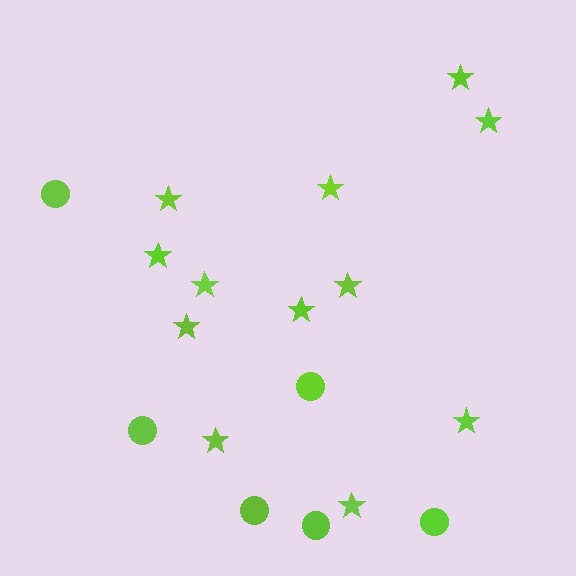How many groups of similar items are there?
There are 2 groups: one group of circles (6) and one group of stars (12).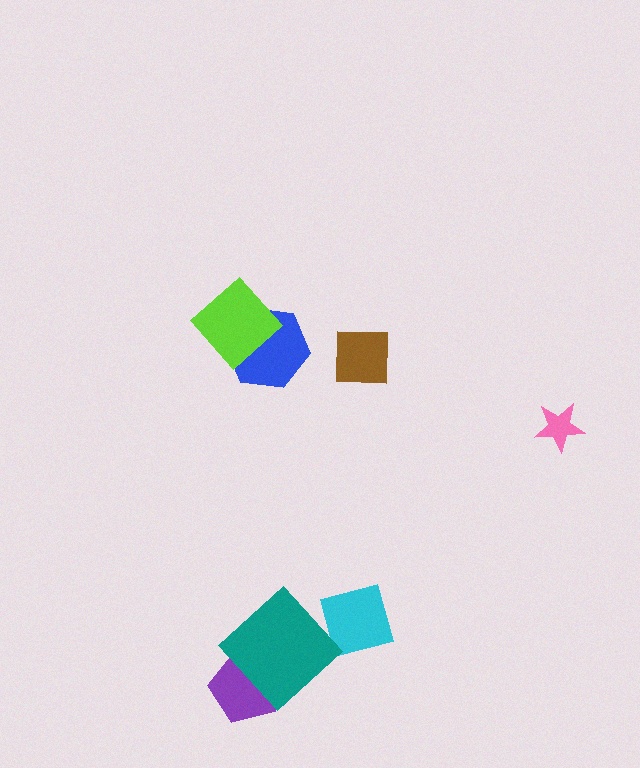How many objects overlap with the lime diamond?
1 object overlaps with the lime diamond.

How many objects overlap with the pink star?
0 objects overlap with the pink star.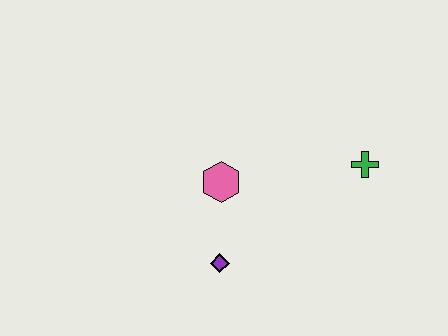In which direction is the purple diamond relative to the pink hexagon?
The purple diamond is below the pink hexagon.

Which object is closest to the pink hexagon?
The purple diamond is closest to the pink hexagon.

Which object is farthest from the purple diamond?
The green cross is farthest from the purple diamond.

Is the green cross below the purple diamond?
No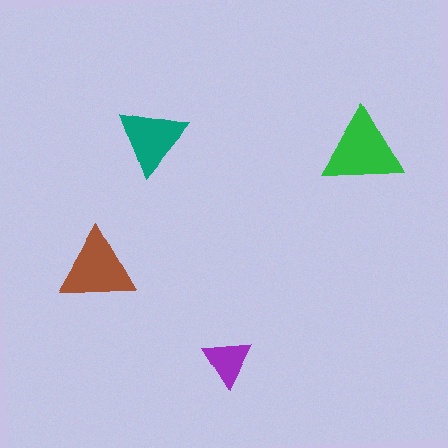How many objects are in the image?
There are 4 objects in the image.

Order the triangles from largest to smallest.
the green one, the brown one, the teal one, the purple one.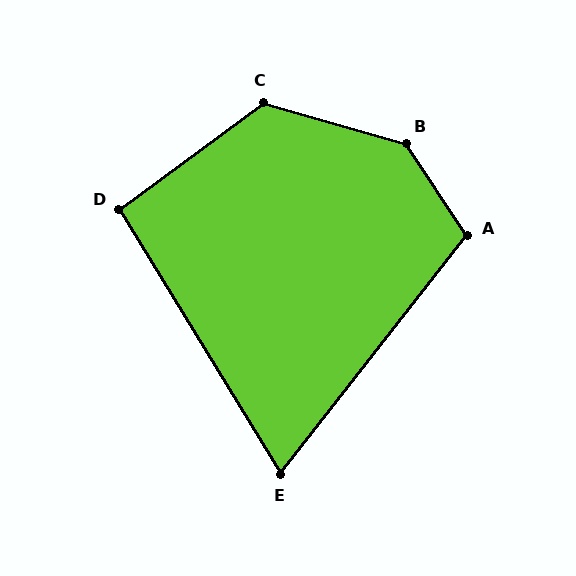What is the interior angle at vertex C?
Approximately 128 degrees (obtuse).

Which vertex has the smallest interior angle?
E, at approximately 69 degrees.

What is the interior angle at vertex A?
Approximately 109 degrees (obtuse).